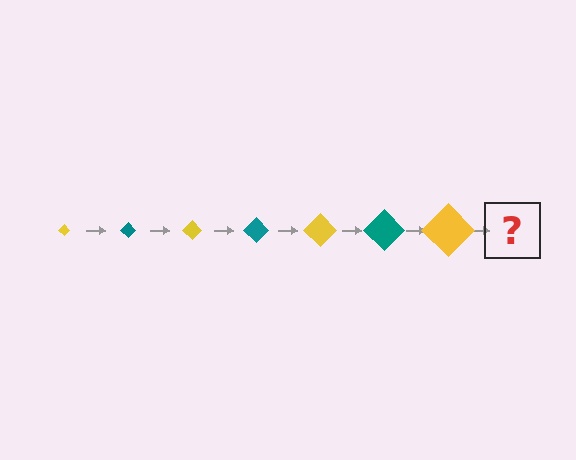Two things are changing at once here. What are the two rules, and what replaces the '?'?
The two rules are that the diamond grows larger each step and the color cycles through yellow and teal. The '?' should be a teal diamond, larger than the previous one.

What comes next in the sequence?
The next element should be a teal diamond, larger than the previous one.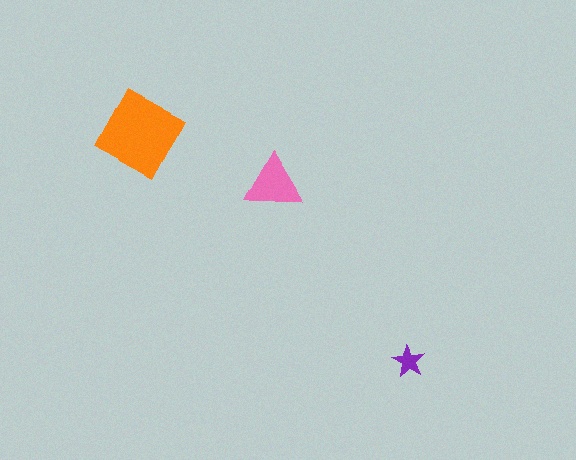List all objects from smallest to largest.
The purple star, the pink triangle, the orange diamond.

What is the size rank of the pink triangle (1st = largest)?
2nd.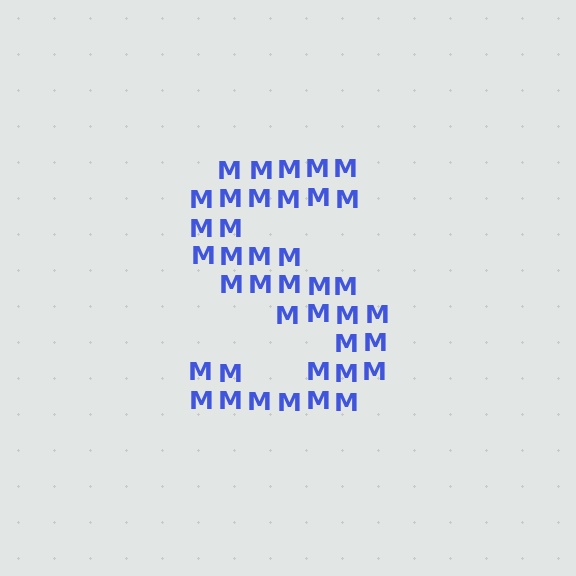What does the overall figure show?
The overall figure shows the letter S.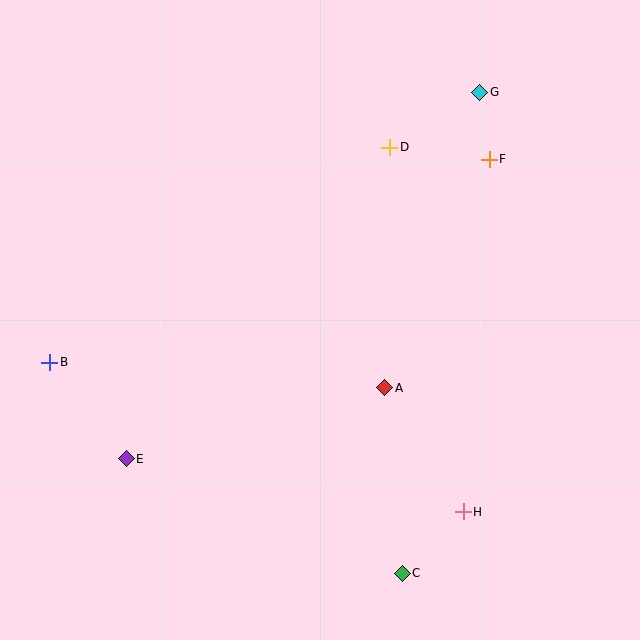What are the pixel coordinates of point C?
Point C is at (402, 573).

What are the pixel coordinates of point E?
Point E is at (126, 459).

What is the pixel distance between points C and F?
The distance between C and F is 423 pixels.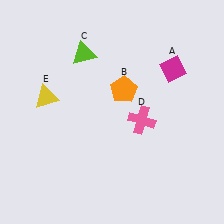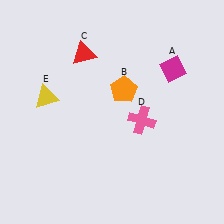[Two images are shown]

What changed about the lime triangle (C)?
In Image 1, C is lime. In Image 2, it changed to red.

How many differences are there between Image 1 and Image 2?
There is 1 difference between the two images.